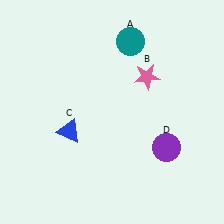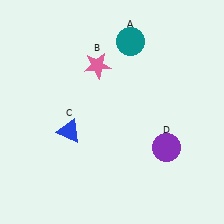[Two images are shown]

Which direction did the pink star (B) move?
The pink star (B) moved left.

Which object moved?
The pink star (B) moved left.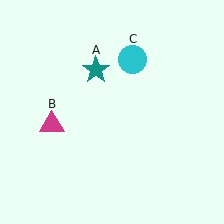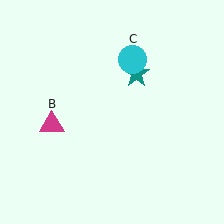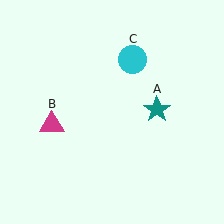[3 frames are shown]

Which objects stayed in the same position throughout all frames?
Magenta triangle (object B) and cyan circle (object C) remained stationary.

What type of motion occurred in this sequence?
The teal star (object A) rotated clockwise around the center of the scene.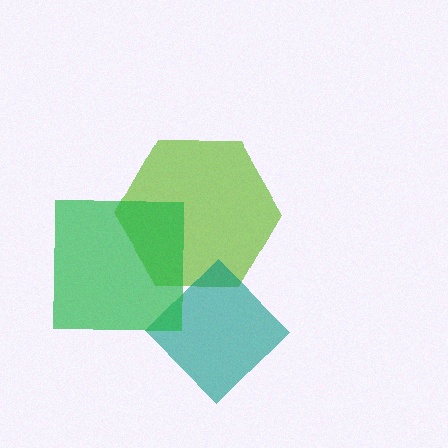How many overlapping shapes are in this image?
There are 3 overlapping shapes in the image.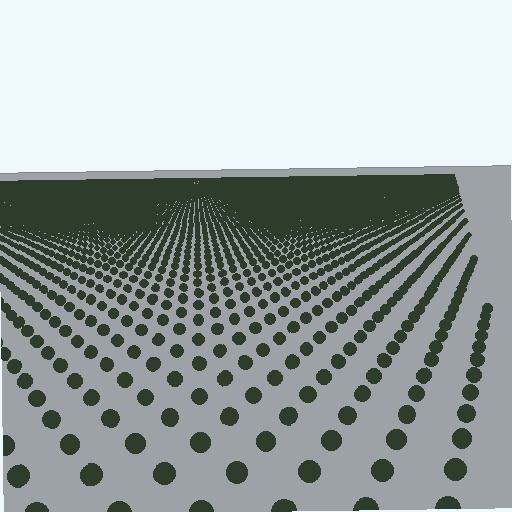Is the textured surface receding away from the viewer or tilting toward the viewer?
The surface is receding away from the viewer. Texture elements get smaller and denser toward the top.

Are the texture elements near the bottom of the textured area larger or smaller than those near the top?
Larger. Near the bottom, elements are closer to the viewer and appear at a bigger on-screen size.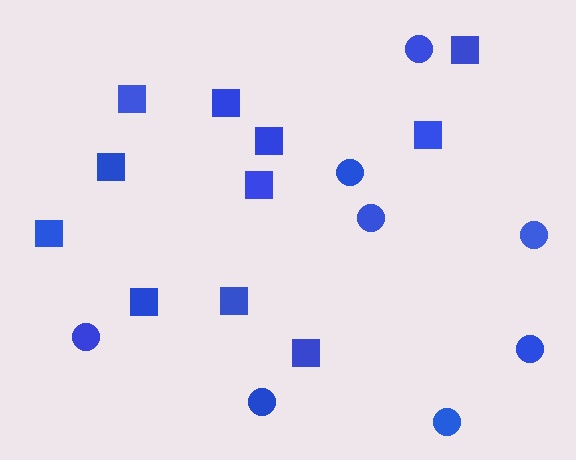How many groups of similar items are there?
There are 2 groups: one group of circles (8) and one group of squares (11).